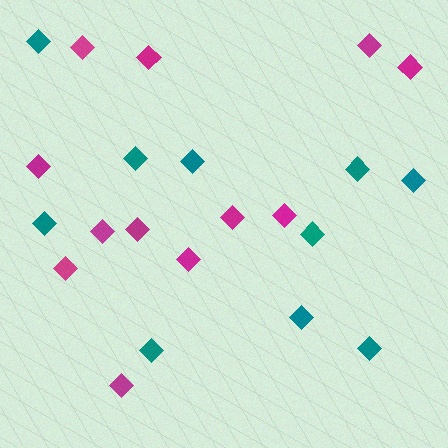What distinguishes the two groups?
There are 2 groups: one group of magenta diamonds (12) and one group of teal diamonds (10).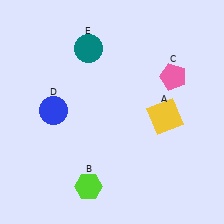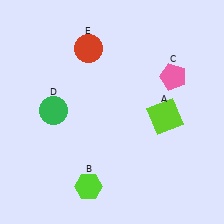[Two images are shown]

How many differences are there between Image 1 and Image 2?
There are 3 differences between the two images.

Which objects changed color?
A changed from yellow to lime. D changed from blue to green. E changed from teal to red.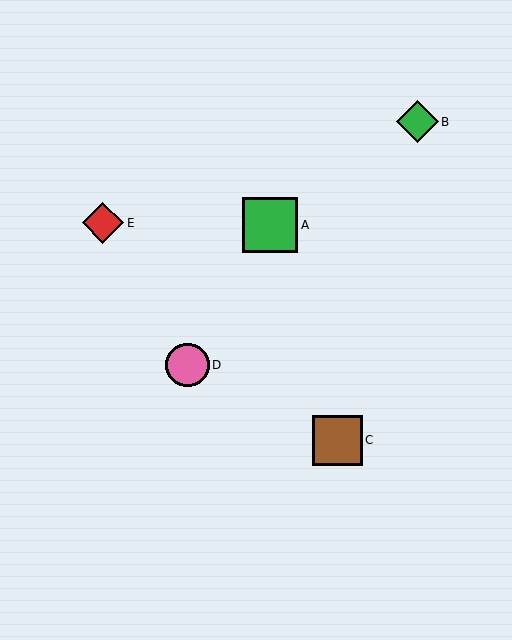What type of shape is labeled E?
Shape E is a red diamond.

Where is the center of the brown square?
The center of the brown square is at (338, 440).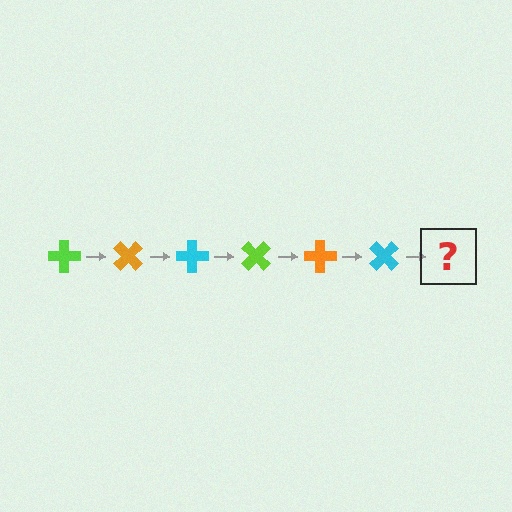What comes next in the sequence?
The next element should be a lime cross, rotated 270 degrees from the start.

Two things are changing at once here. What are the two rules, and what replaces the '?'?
The two rules are that it rotates 45 degrees each step and the color cycles through lime, orange, and cyan. The '?' should be a lime cross, rotated 270 degrees from the start.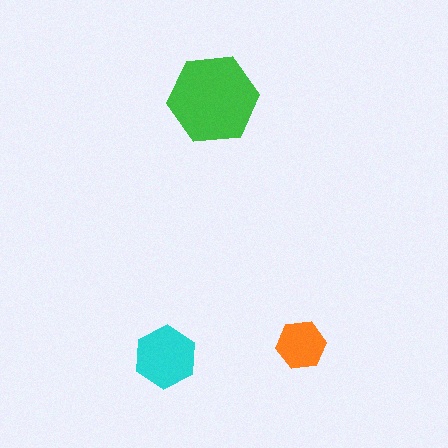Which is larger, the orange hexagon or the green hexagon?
The green one.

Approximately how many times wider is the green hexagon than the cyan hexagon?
About 1.5 times wider.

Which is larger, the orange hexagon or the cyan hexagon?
The cyan one.